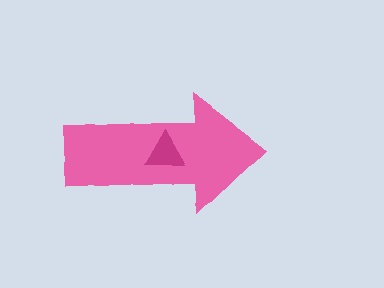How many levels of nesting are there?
2.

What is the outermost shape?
The pink arrow.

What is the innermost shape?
The magenta triangle.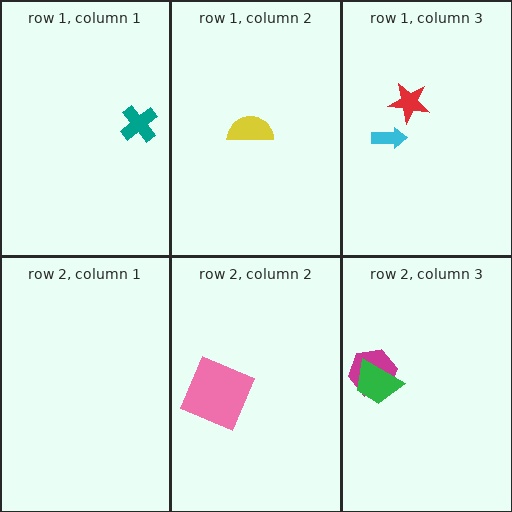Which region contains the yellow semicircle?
The row 1, column 2 region.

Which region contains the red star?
The row 1, column 3 region.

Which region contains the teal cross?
The row 1, column 1 region.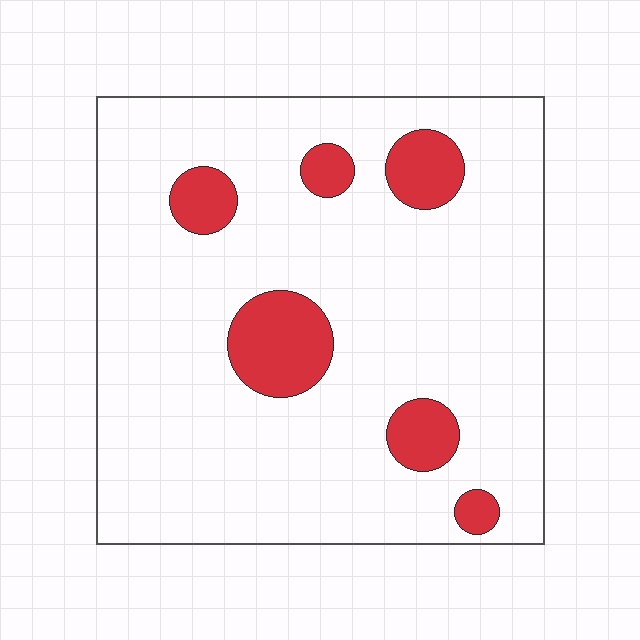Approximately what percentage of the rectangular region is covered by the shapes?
Approximately 15%.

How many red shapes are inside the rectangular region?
6.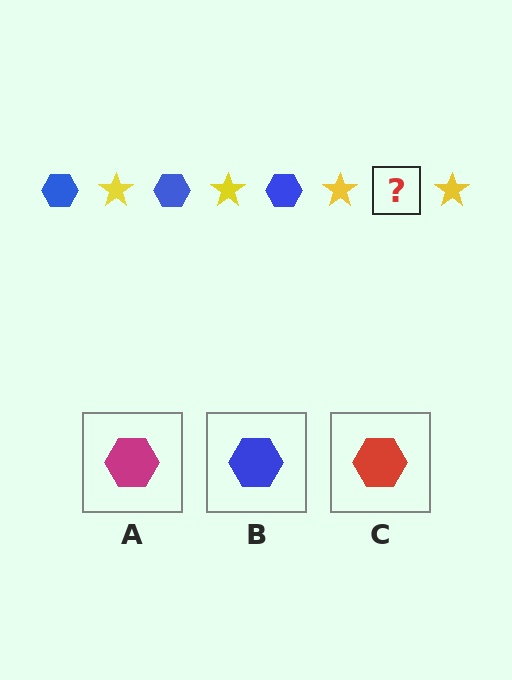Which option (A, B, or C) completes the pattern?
B.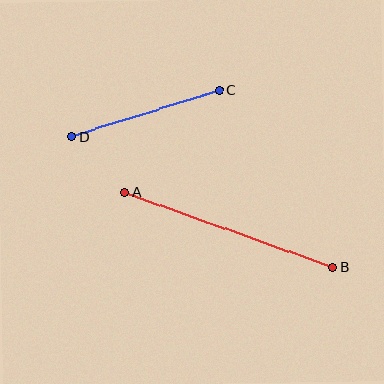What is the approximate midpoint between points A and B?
The midpoint is at approximately (229, 230) pixels.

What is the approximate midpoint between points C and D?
The midpoint is at approximately (146, 113) pixels.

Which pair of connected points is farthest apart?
Points A and B are farthest apart.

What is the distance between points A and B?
The distance is approximately 221 pixels.